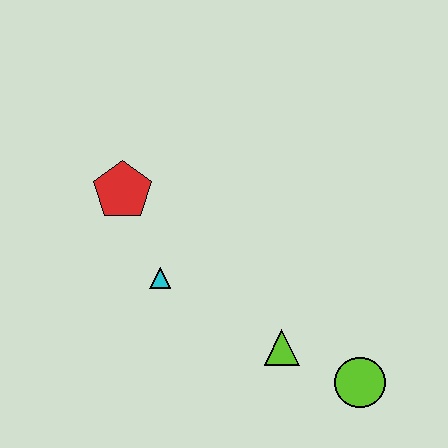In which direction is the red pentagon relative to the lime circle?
The red pentagon is to the left of the lime circle.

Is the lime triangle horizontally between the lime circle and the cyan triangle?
Yes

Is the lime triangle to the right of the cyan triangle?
Yes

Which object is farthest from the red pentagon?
The lime circle is farthest from the red pentagon.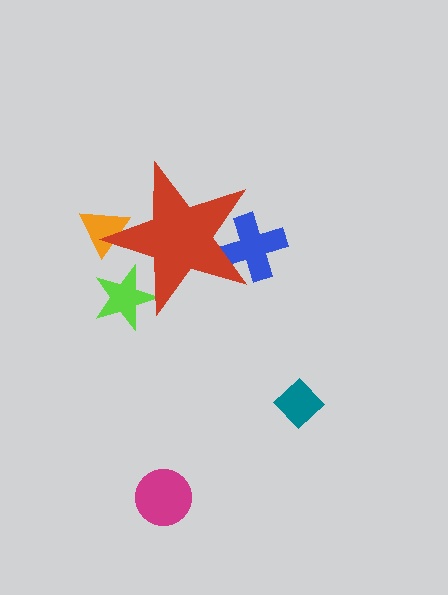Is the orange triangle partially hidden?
Yes, the orange triangle is partially hidden behind the red star.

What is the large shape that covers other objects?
A red star.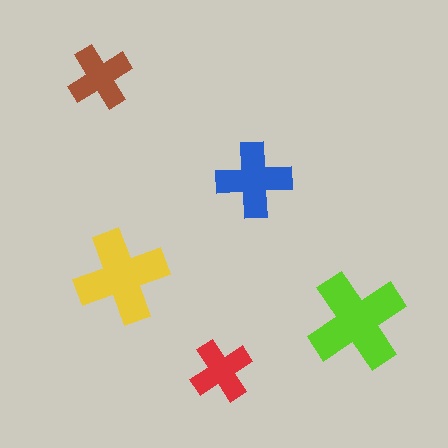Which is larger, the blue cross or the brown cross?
The blue one.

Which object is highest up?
The brown cross is topmost.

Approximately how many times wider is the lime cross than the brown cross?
About 1.5 times wider.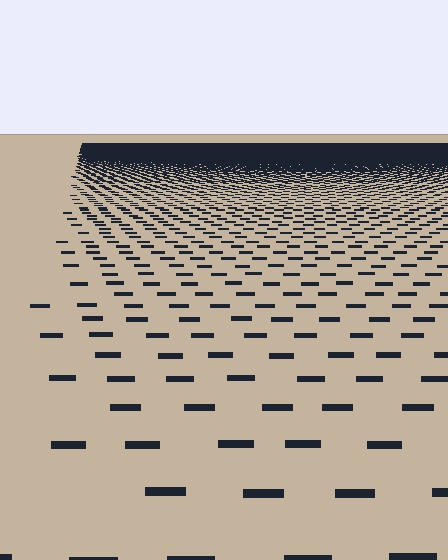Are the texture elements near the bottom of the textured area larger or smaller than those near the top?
Larger. Near the bottom, elements are closer to the viewer and appear at a bigger on-screen size.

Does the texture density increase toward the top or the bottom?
Density increases toward the top.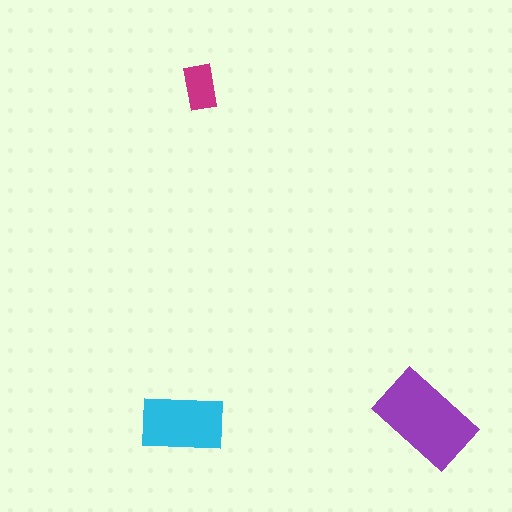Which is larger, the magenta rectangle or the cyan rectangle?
The cyan one.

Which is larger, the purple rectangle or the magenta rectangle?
The purple one.